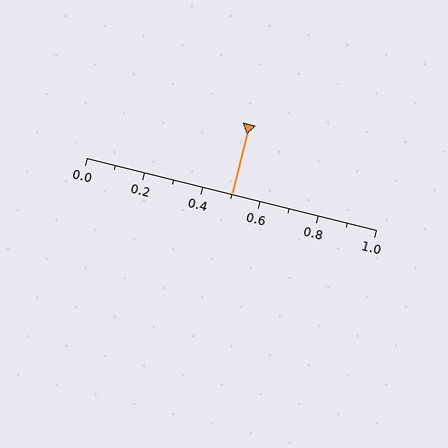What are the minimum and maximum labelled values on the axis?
The axis runs from 0.0 to 1.0.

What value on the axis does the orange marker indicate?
The marker indicates approximately 0.5.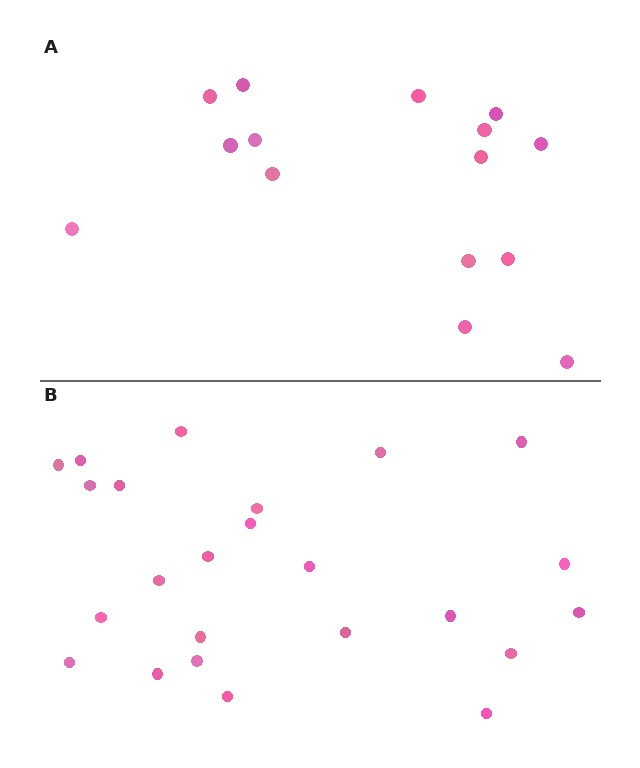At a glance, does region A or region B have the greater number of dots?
Region B (the bottom region) has more dots.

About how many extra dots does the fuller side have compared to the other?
Region B has roughly 8 or so more dots than region A.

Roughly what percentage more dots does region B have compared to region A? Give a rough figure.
About 60% more.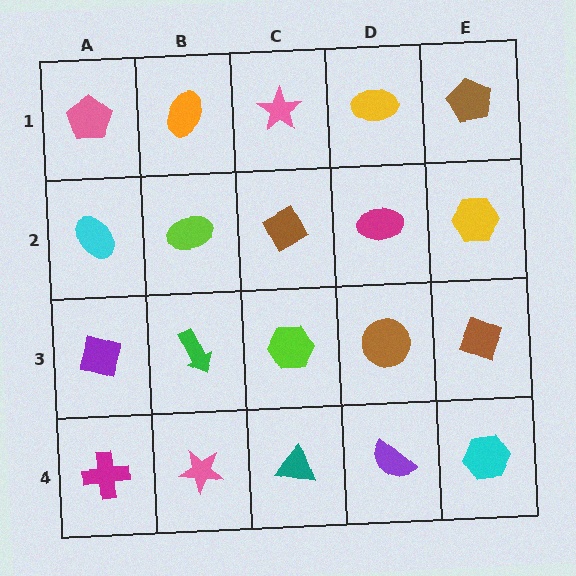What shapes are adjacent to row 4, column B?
A green arrow (row 3, column B), a magenta cross (row 4, column A), a teal triangle (row 4, column C).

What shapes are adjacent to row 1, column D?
A magenta ellipse (row 2, column D), a pink star (row 1, column C), a brown pentagon (row 1, column E).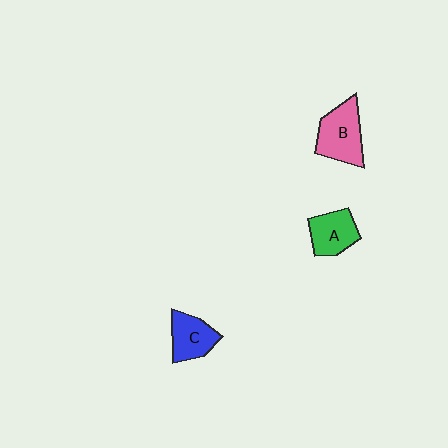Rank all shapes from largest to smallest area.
From largest to smallest: B (pink), A (green), C (blue).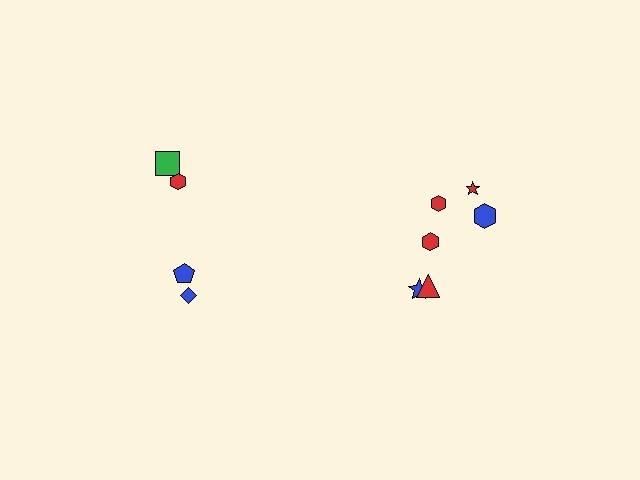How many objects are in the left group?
There are 4 objects.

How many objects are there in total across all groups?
There are 10 objects.